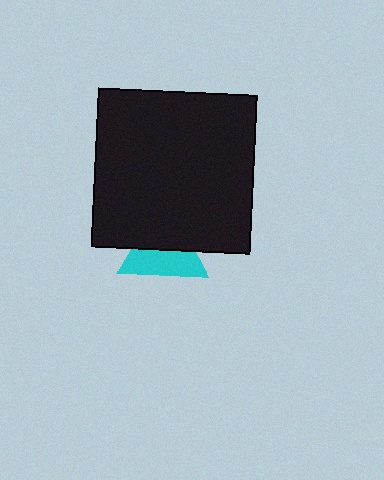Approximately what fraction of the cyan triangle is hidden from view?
Roughly 47% of the cyan triangle is hidden behind the black square.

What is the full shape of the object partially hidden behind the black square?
The partially hidden object is a cyan triangle.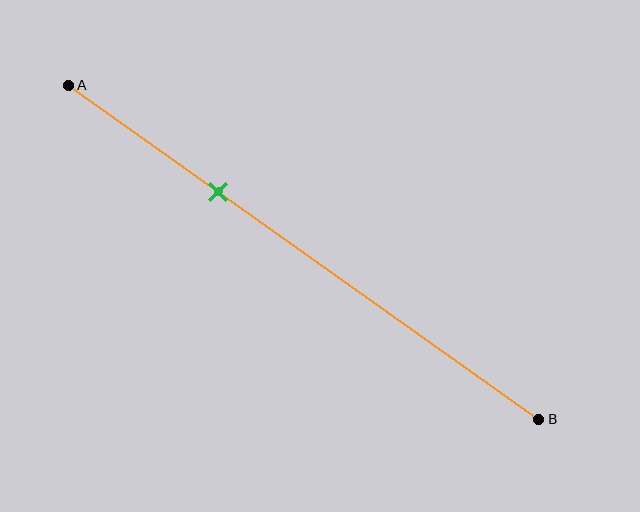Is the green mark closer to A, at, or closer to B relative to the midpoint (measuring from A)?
The green mark is closer to point A than the midpoint of segment AB.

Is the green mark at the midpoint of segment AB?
No, the mark is at about 30% from A, not at the 50% midpoint.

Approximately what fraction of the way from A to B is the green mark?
The green mark is approximately 30% of the way from A to B.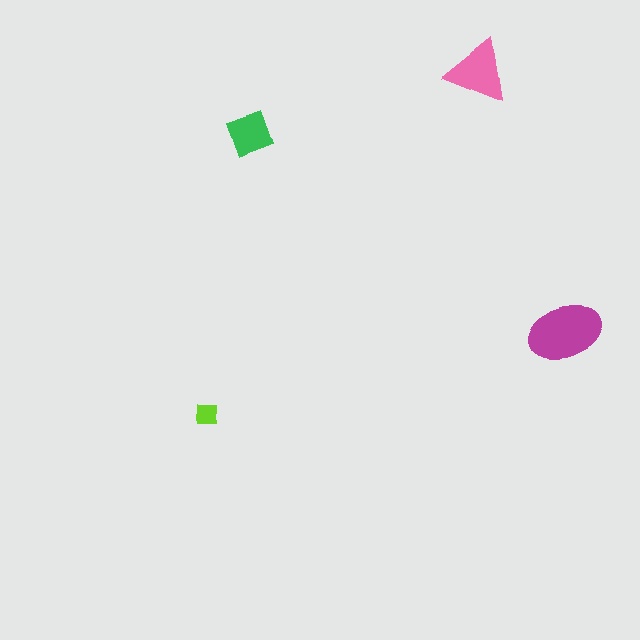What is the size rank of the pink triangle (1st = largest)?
2nd.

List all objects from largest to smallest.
The magenta ellipse, the pink triangle, the green square, the lime square.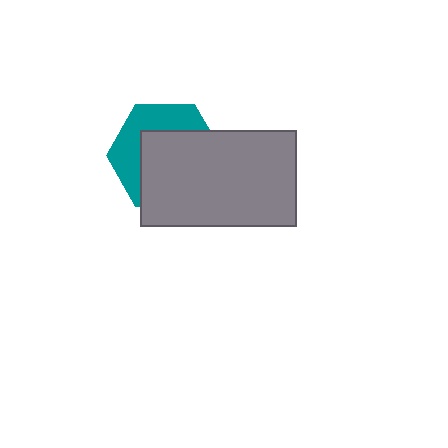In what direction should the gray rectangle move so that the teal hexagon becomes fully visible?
The gray rectangle should move toward the lower-right. That is the shortest direction to clear the overlap and leave the teal hexagon fully visible.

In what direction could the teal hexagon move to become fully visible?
The teal hexagon could move toward the upper-left. That would shift it out from behind the gray rectangle entirely.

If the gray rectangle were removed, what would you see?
You would see the complete teal hexagon.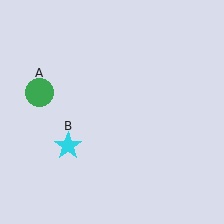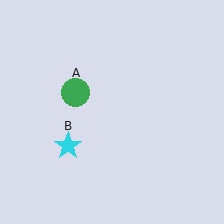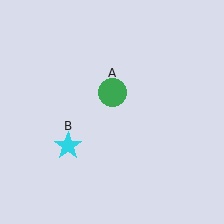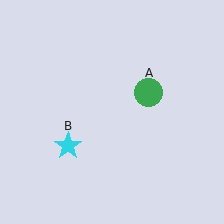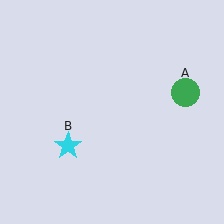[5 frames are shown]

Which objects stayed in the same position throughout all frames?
Cyan star (object B) remained stationary.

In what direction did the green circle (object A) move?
The green circle (object A) moved right.